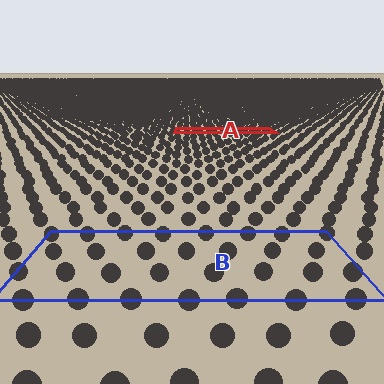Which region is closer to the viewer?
Region B is closer. The texture elements there are larger and more spread out.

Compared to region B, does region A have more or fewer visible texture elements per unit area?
Region A has more texture elements per unit area — they are packed more densely because it is farther away.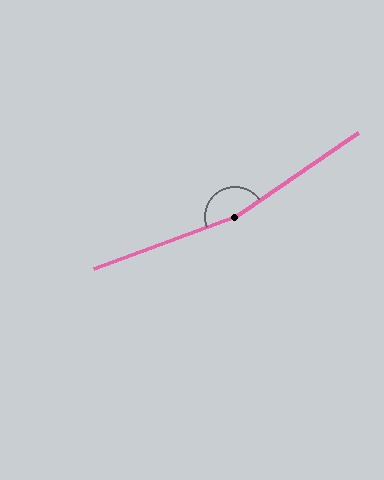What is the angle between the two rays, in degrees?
Approximately 166 degrees.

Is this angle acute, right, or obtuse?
It is obtuse.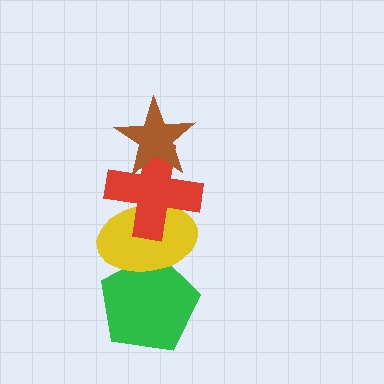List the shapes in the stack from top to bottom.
From top to bottom: the brown star, the red cross, the yellow ellipse, the green pentagon.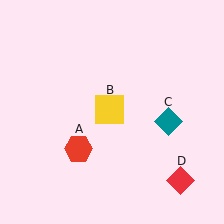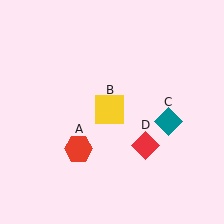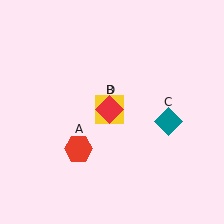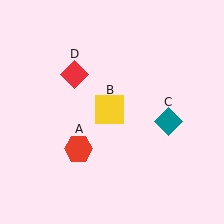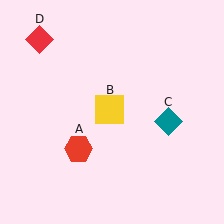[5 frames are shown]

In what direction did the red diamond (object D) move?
The red diamond (object D) moved up and to the left.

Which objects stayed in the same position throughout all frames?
Red hexagon (object A) and yellow square (object B) and teal diamond (object C) remained stationary.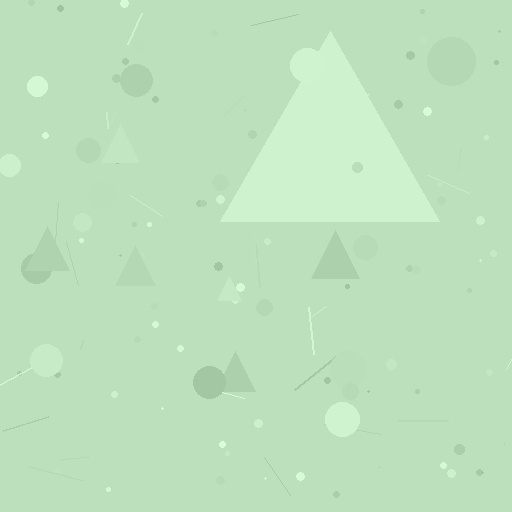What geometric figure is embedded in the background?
A triangle is embedded in the background.